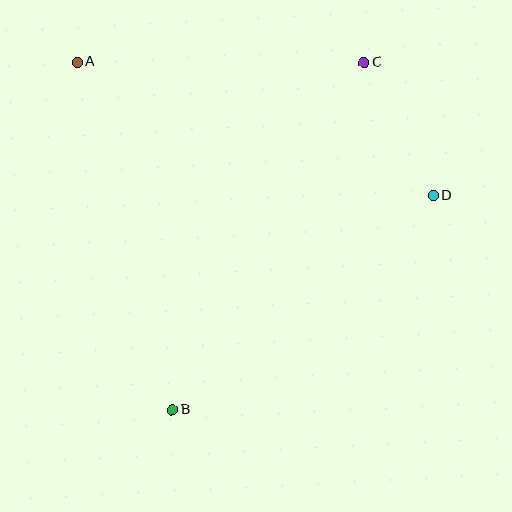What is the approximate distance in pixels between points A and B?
The distance between A and B is approximately 360 pixels.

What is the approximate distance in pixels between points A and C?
The distance between A and C is approximately 287 pixels.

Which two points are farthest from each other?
Points B and C are farthest from each other.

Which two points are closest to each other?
Points C and D are closest to each other.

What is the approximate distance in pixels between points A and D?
The distance between A and D is approximately 381 pixels.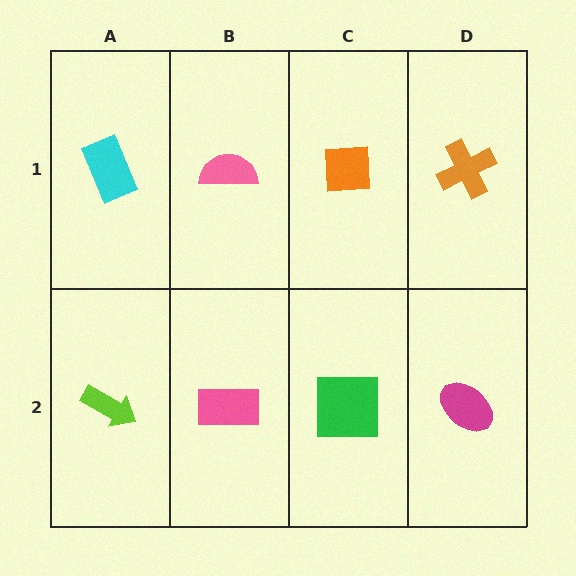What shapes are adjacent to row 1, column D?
A magenta ellipse (row 2, column D), an orange square (row 1, column C).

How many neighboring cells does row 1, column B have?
3.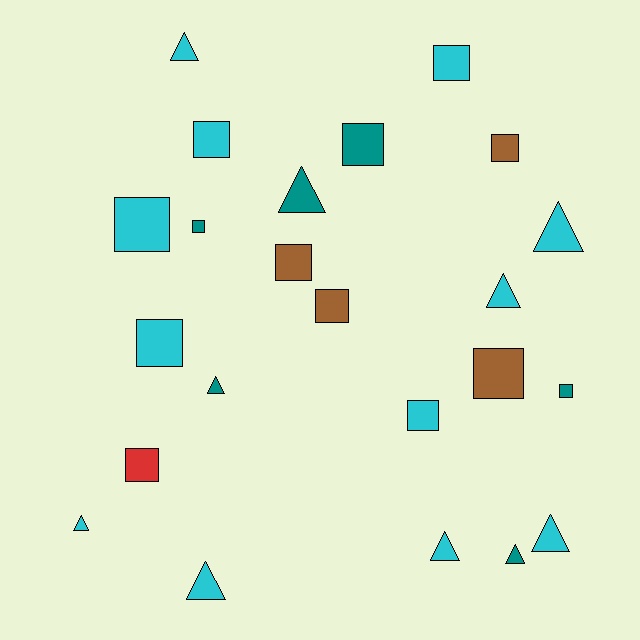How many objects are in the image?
There are 23 objects.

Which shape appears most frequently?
Square, with 13 objects.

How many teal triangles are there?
There are 3 teal triangles.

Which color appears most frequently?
Cyan, with 12 objects.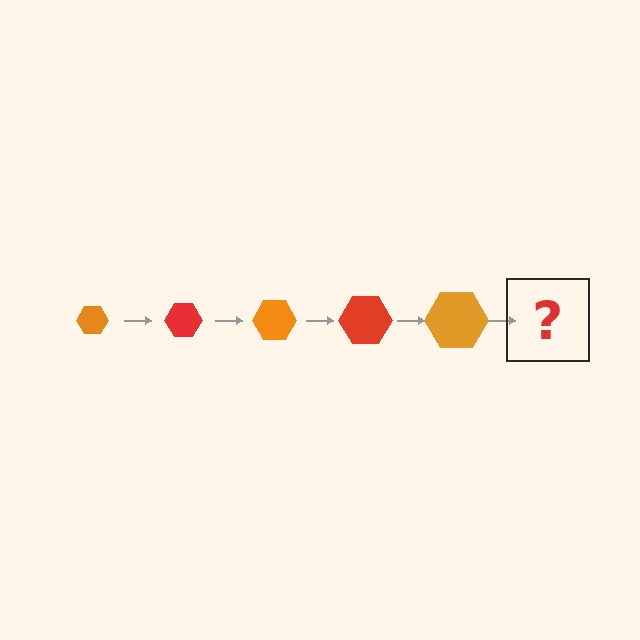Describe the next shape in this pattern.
It should be a red hexagon, larger than the previous one.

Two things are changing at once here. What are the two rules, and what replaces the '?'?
The two rules are that the hexagon grows larger each step and the color cycles through orange and red. The '?' should be a red hexagon, larger than the previous one.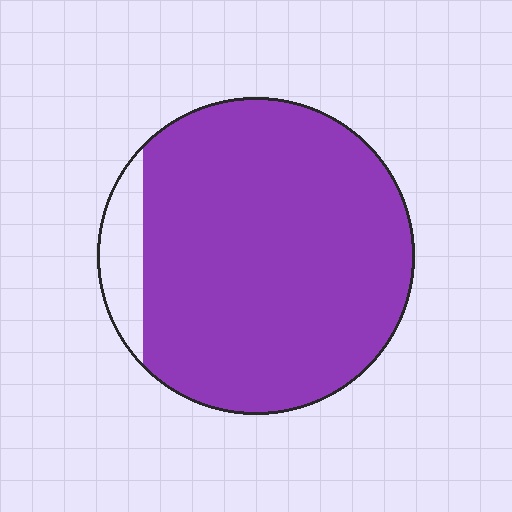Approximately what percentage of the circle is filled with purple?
Approximately 90%.